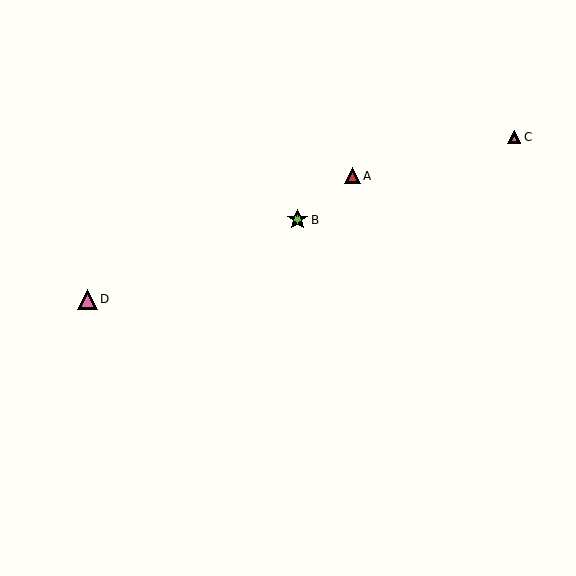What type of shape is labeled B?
Shape B is a lime star.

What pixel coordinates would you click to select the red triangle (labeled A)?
Click at (352, 176) to select the red triangle A.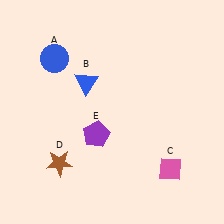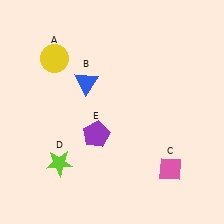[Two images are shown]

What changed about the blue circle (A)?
In Image 1, A is blue. In Image 2, it changed to yellow.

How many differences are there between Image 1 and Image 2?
There are 2 differences between the two images.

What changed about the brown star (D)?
In Image 1, D is brown. In Image 2, it changed to lime.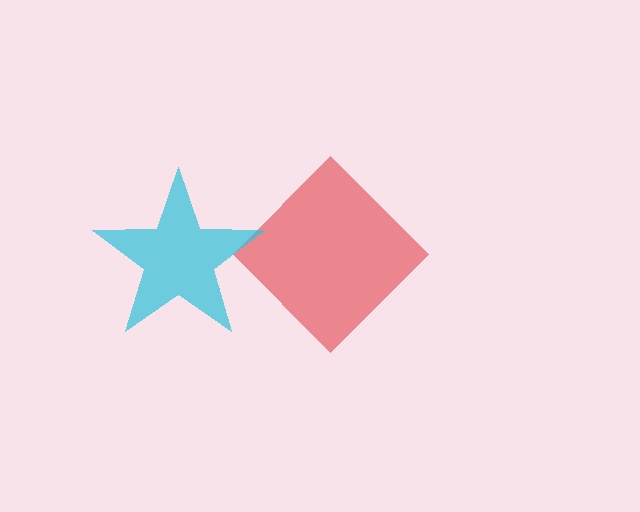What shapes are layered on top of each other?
The layered shapes are: a red diamond, a cyan star.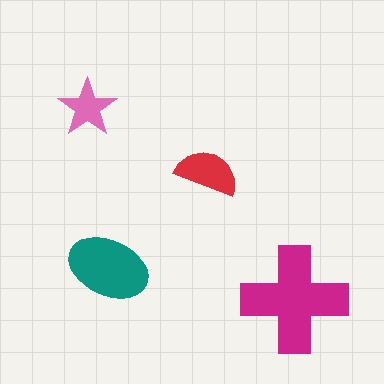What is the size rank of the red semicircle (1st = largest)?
3rd.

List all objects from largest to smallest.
The magenta cross, the teal ellipse, the red semicircle, the pink star.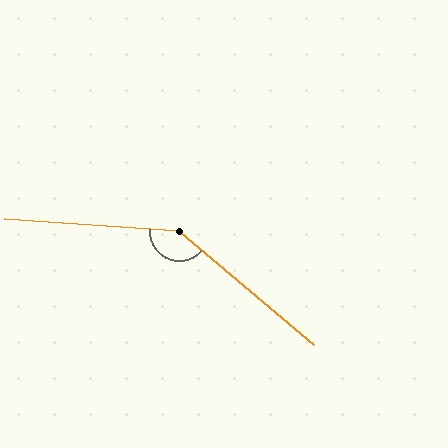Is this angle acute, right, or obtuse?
It is obtuse.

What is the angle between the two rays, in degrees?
Approximately 144 degrees.